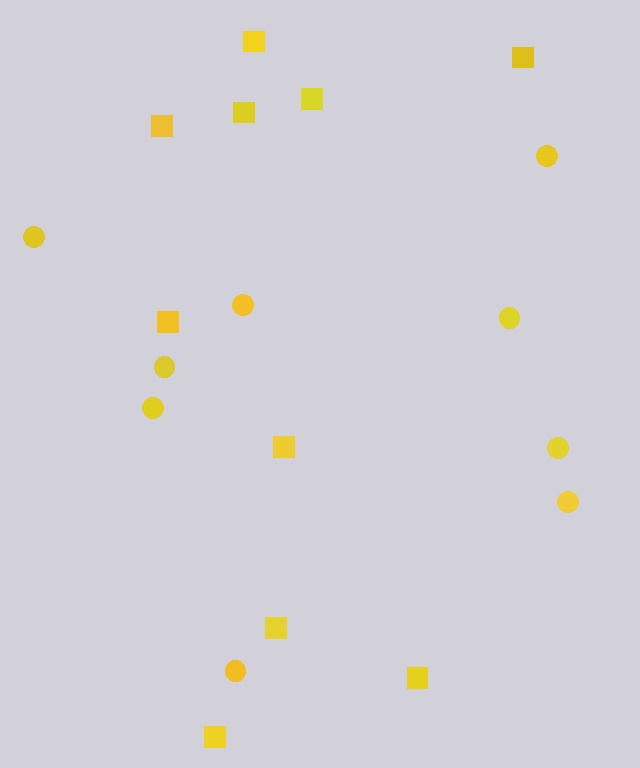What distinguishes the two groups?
There are 2 groups: one group of circles (9) and one group of squares (10).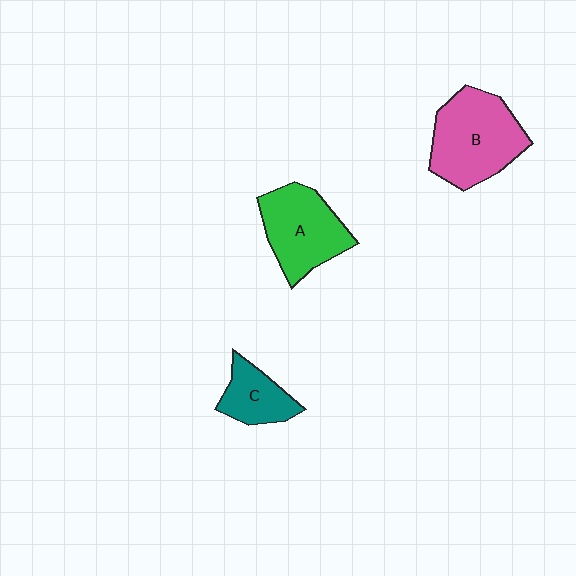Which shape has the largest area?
Shape B (pink).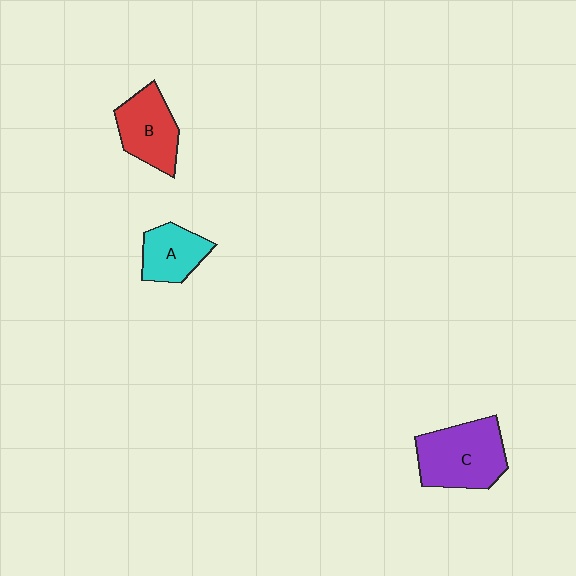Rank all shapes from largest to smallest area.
From largest to smallest: C (purple), B (red), A (cyan).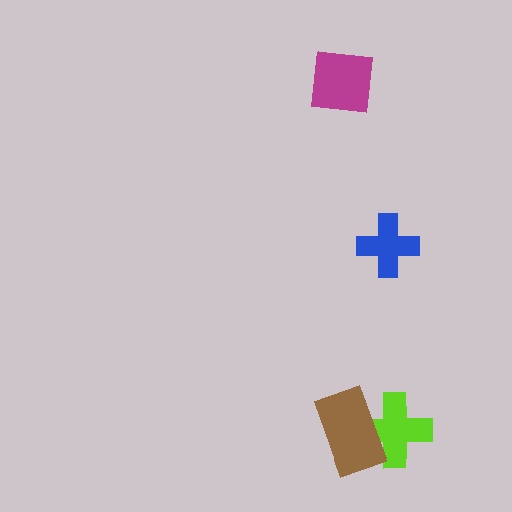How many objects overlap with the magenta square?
0 objects overlap with the magenta square.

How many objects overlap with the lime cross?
1 object overlaps with the lime cross.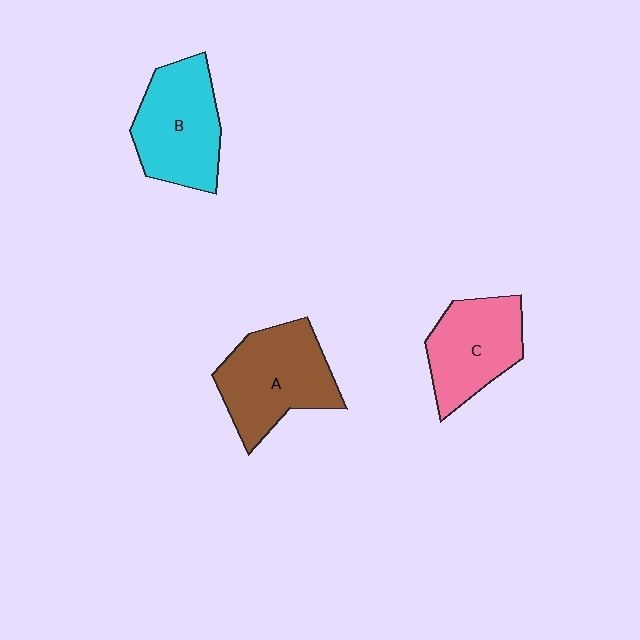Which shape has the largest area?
Shape A (brown).